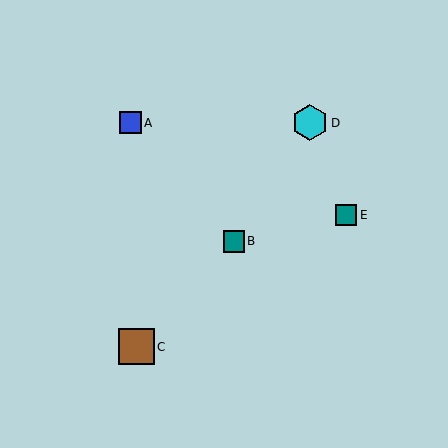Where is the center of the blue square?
The center of the blue square is at (131, 123).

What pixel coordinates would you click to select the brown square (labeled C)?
Click at (136, 347) to select the brown square C.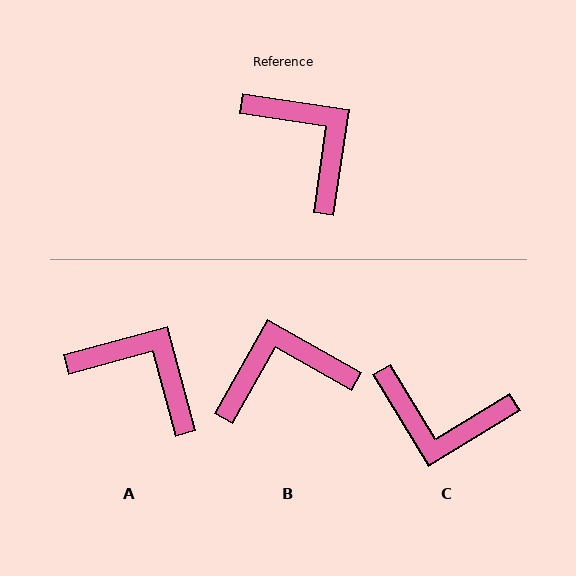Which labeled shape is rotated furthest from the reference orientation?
C, about 140 degrees away.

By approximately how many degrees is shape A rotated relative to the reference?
Approximately 23 degrees counter-clockwise.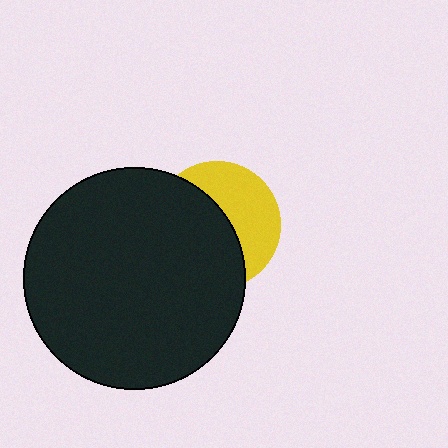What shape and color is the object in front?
The object in front is a black circle.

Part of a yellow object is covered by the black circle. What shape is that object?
It is a circle.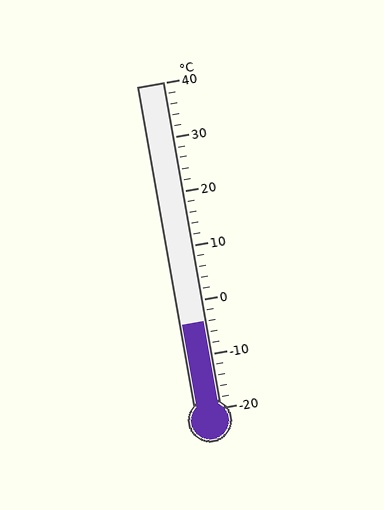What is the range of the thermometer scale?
The thermometer scale ranges from -20°C to 40°C.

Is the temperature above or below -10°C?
The temperature is above -10°C.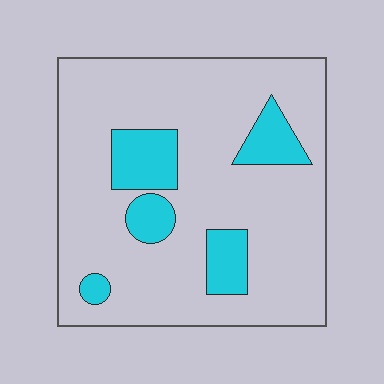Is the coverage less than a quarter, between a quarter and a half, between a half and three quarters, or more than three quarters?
Less than a quarter.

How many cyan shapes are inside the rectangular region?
5.